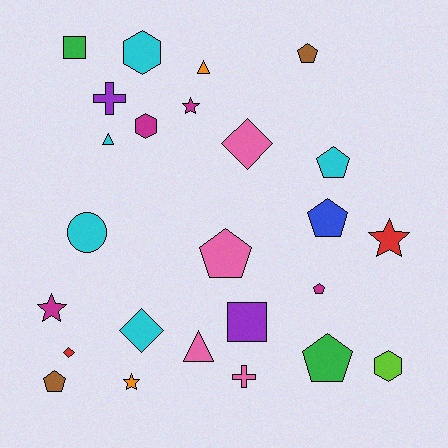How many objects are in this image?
There are 25 objects.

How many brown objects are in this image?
There are 2 brown objects.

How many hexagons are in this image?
There are 3 hexagons.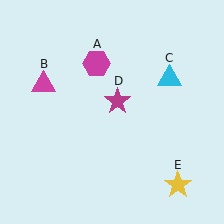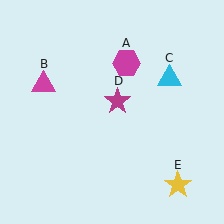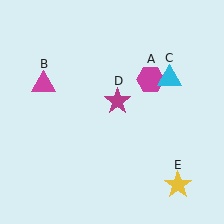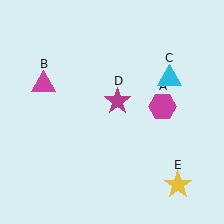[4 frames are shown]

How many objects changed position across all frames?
1 object changed position: magenta hexagon (object A).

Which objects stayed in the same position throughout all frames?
Magenta triangle (object B) and cyan triangle (object C) and magenta star (object D) and yellow star (object E) remained stationary.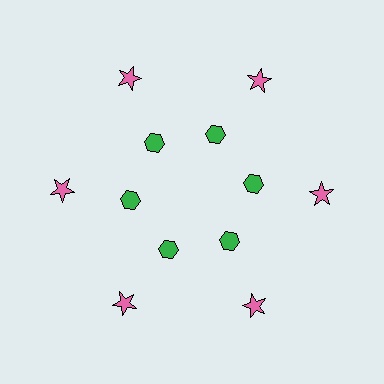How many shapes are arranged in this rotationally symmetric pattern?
There are 12 shapes, arranged in 6 groups of 2.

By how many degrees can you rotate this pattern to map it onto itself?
The pattern maps onto itself every 60 degrees of rotation.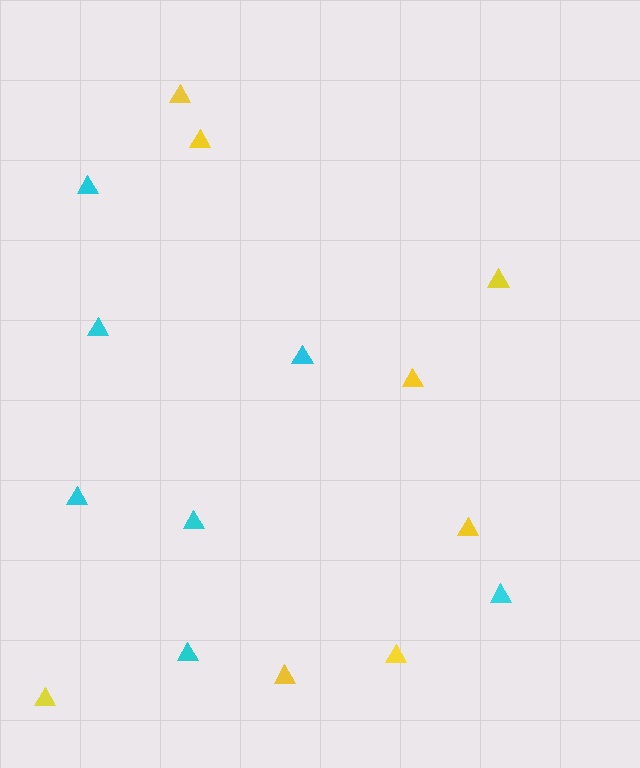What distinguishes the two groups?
There are 2 groups: one group of cyan triangles (7) and one group of yellow triangles (8).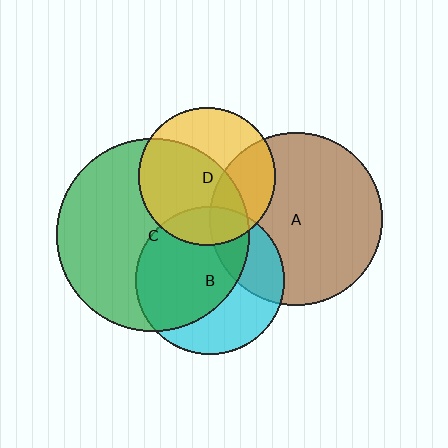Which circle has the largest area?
Circle C (green).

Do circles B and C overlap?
Yes.